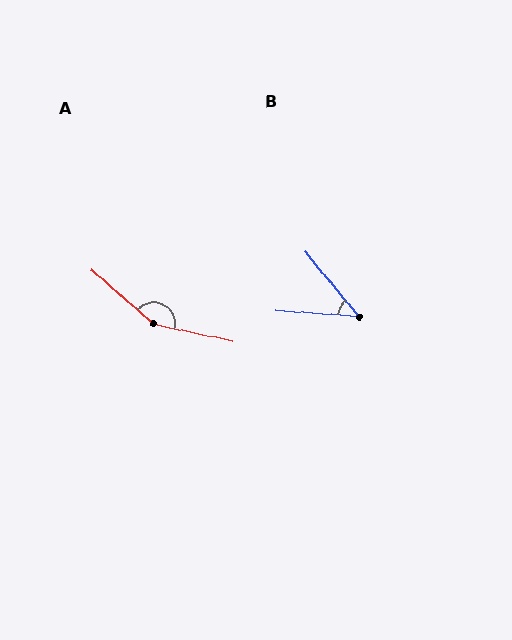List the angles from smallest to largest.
B (46°), A (151°).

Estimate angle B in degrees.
Approximately 46 degrees.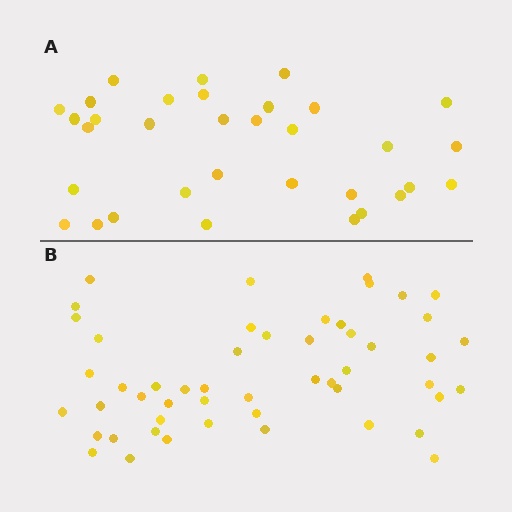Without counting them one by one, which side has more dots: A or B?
Region B (the bottom region) has more dots.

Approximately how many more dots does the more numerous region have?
Region B has approximately 20 more dots than region A.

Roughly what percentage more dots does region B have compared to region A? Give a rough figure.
About 55% more.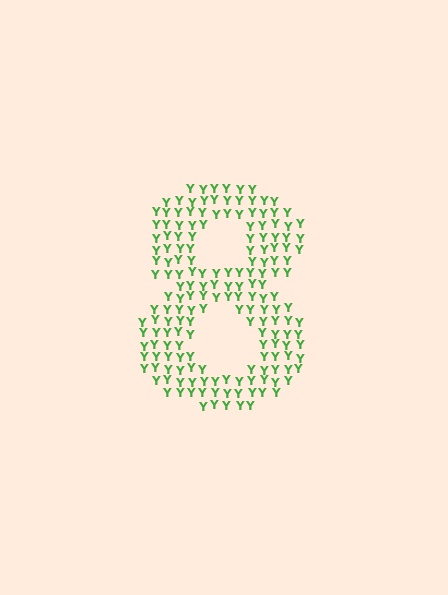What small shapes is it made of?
It is made of small letter Y's.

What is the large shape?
The large shape is the digit 8.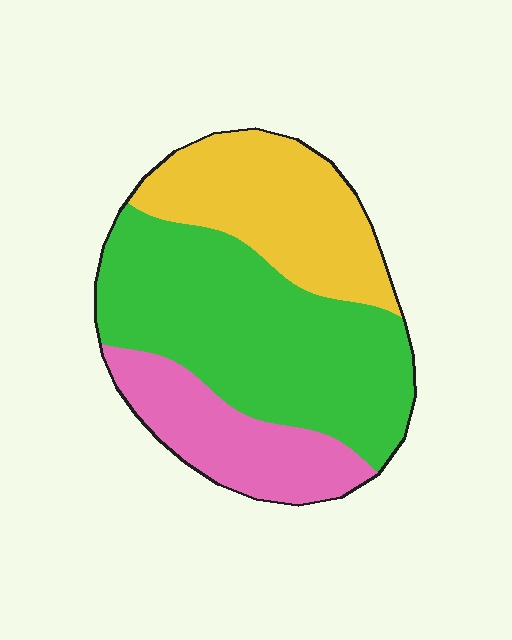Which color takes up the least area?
Pink, at roughly 20%.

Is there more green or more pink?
Green.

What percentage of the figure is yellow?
Yellow covers around 30% of the figure.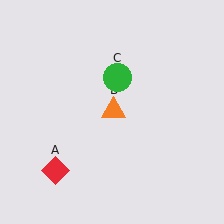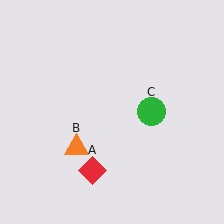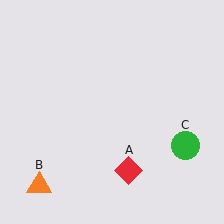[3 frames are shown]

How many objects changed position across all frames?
3 objects changed position: red diamond (object A), orange triangle (object B), green circle (object C).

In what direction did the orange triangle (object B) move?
The orange triangle (object B) moved down and to the left.